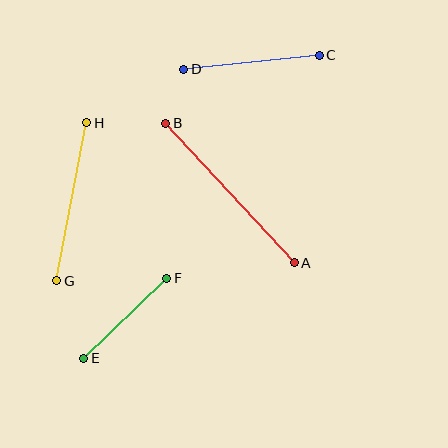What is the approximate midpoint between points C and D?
The midpoint is at approximately (251, 62) pixels.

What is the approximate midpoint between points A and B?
The midpoint is at approximately (230, 193) pixels.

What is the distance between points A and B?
The distance is approximately 190 pixels.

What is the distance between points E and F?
The distance is approximately 116 pixels.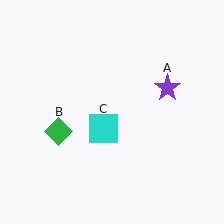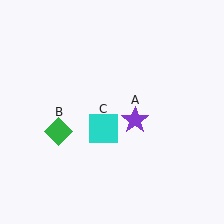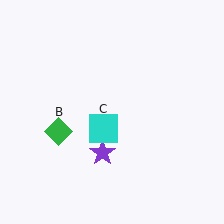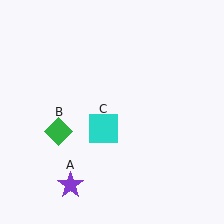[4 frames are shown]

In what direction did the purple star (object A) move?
The purple star (object A) moved down and to the left.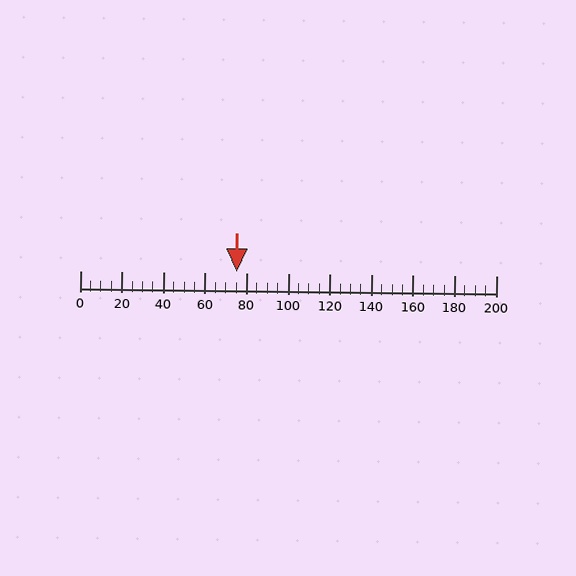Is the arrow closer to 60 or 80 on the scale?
The arrow is closer to 80.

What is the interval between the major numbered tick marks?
The major tick marks are spaced 20 units apart.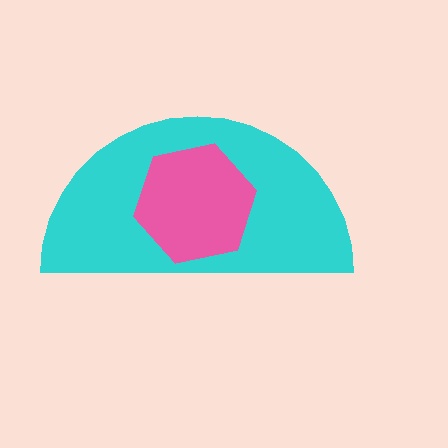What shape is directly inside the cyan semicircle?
The pink hexagon.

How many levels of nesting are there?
2.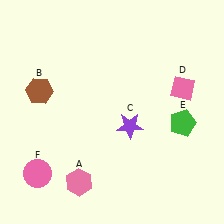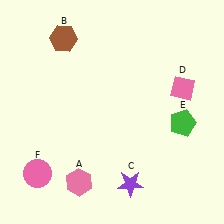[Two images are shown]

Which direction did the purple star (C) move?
The purple star (C) moved down.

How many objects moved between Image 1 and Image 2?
2 objects moved between the two images.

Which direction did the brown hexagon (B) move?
The brown hexagon (B) moved up.